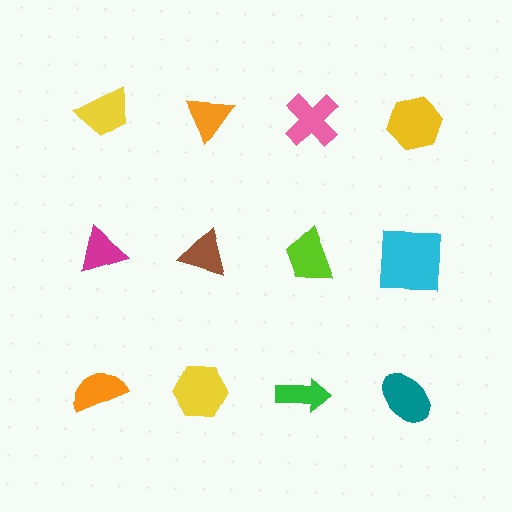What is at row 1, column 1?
A yellow trapezoid.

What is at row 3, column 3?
A green arrow.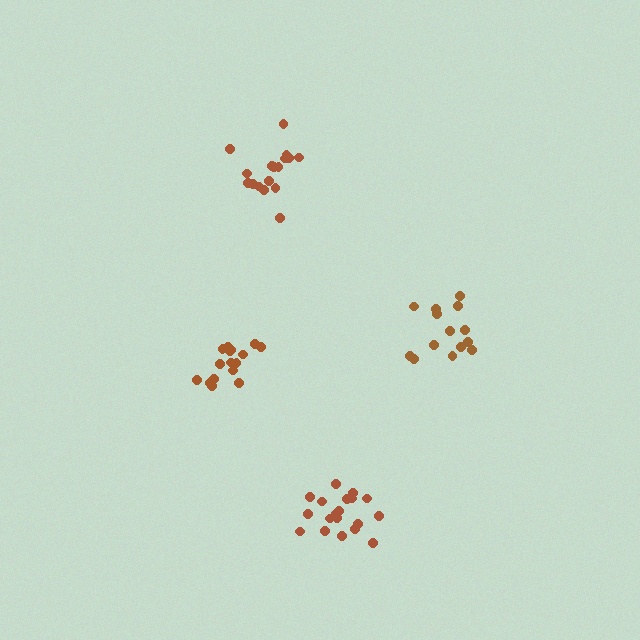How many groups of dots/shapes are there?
There are 4 groups.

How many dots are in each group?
Group 1: 17 dots, Group 2: 19 dots, Group 3: 16 dots, Group 4: 14 dots (66 total).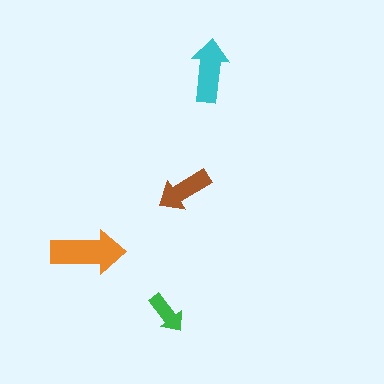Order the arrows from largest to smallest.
the orange one, the cyan one, the brown one, the green one.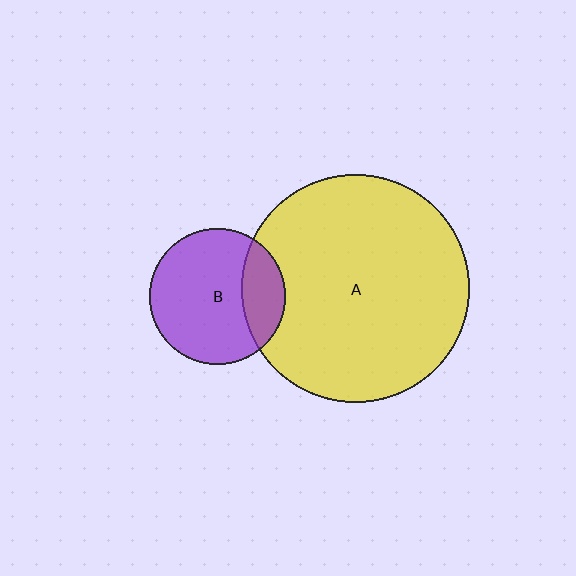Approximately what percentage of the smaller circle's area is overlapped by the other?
Approximately 25%.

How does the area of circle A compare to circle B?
Approximately 2.8 times.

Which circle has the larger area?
Circle A (yellow).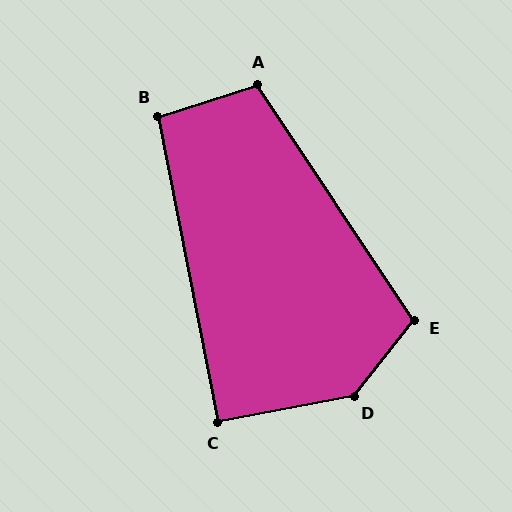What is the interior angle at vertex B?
Approximately 96 degrees (obtuse).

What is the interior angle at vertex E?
Approximately 108 degrees (obtuse).